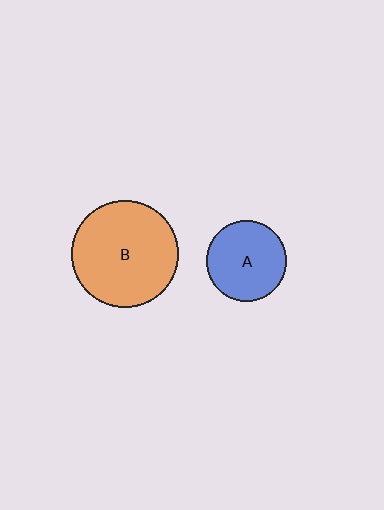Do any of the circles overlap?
No, none of the circles overlap.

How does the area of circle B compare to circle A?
Approximately 1.8 times.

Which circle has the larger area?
Circle B (orange).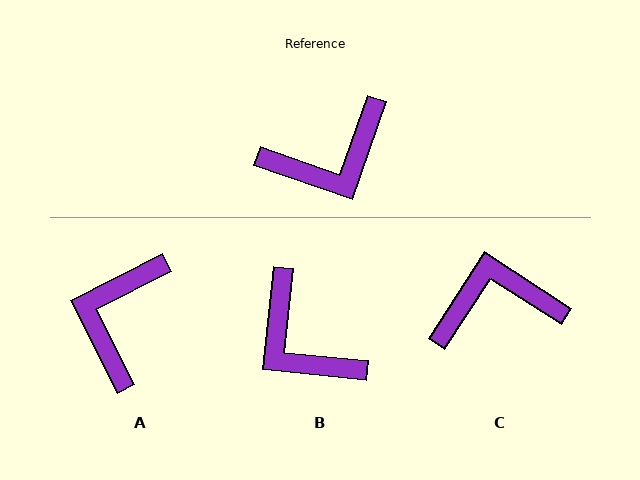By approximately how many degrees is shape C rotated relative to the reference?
Approximately 166 degrees counter-clockwise.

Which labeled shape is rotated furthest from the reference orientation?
C, about 166 degrees away.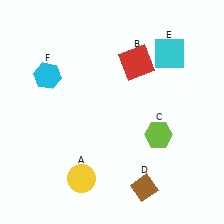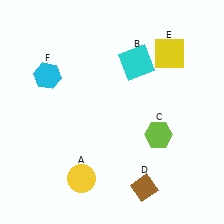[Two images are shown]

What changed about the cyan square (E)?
In Image 1, E is cyan. In Image 2, it changed to yellow.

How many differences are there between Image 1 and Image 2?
There are 2 differences between the two images.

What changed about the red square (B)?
In Image 1, B is red. In Image 2, it changed to cyan.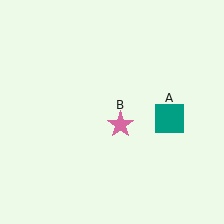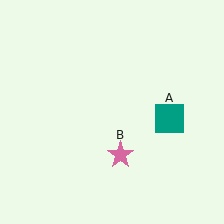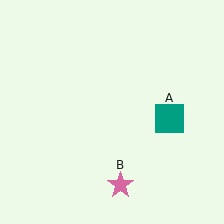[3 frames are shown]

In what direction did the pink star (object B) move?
The pink star (object B) moved down.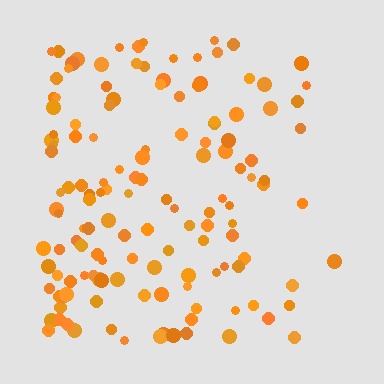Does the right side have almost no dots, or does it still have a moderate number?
Still a moderate number, just noticeably fewer than the left.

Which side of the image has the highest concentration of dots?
The left.